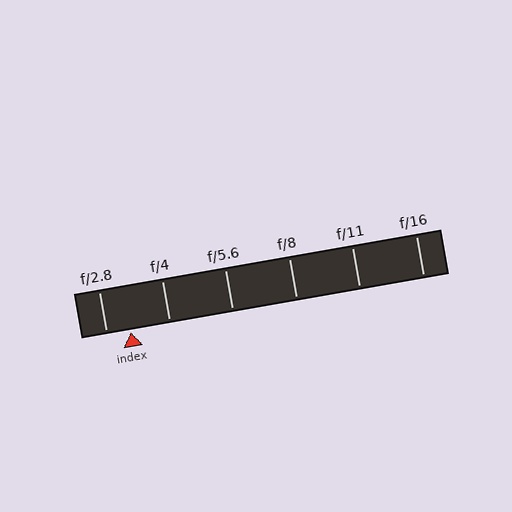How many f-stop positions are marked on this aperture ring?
There are 6 f-stop positions marked.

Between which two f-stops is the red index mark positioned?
The index mark is between f/2.8 and f/4.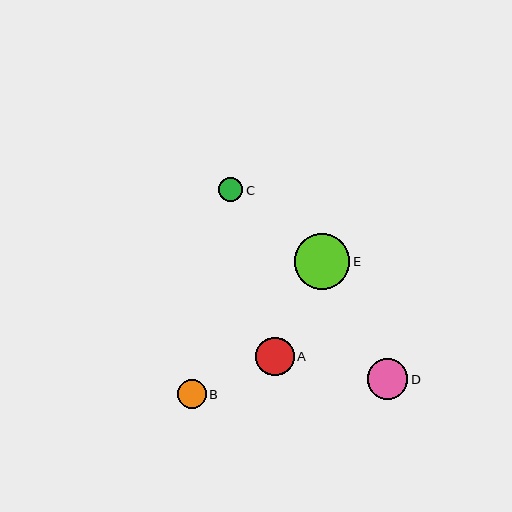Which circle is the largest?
Circle E is the largest with a size of approximately 56 pixels.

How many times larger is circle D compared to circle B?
Circle D is approximately 1.4 times the size of circle B.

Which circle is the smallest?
Circle C is the smallest with a size of approximately 24 pixels.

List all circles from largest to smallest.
From largest to smallest: E, D, A, B, C.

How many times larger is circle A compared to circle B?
Circle A is approximately 1.3 times the size of circle B.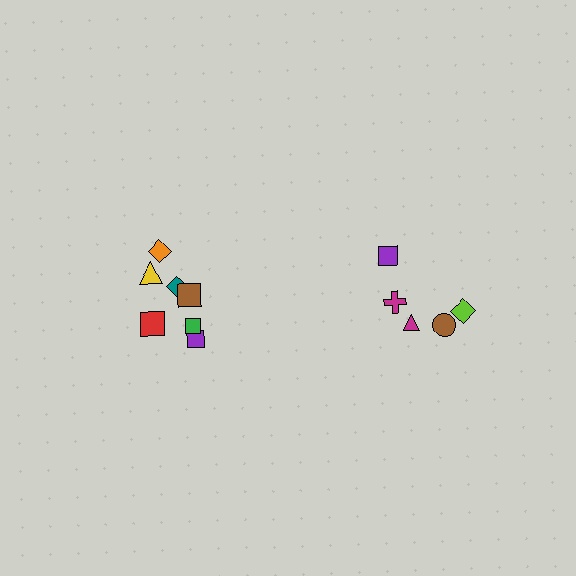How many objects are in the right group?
There are 5 objects.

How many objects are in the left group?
There are 7 objects.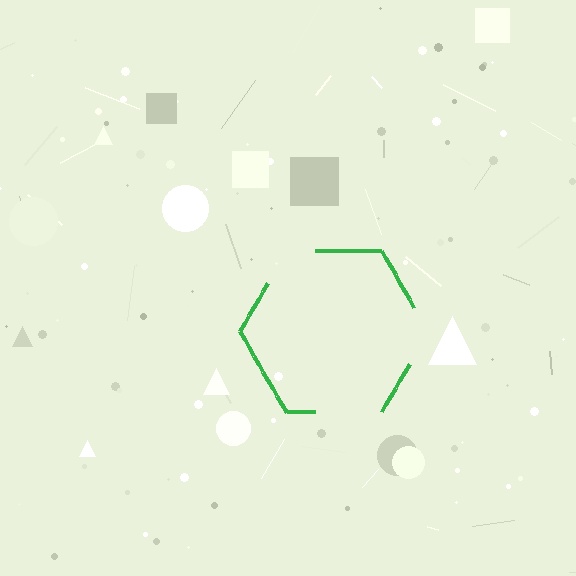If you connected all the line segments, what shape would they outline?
They would outline a hexagon.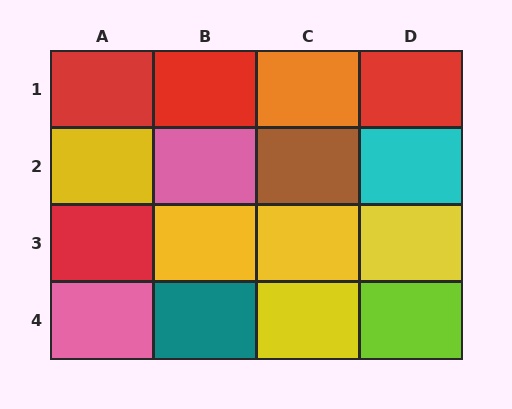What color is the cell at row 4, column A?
Pink.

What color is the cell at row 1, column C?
Orange.